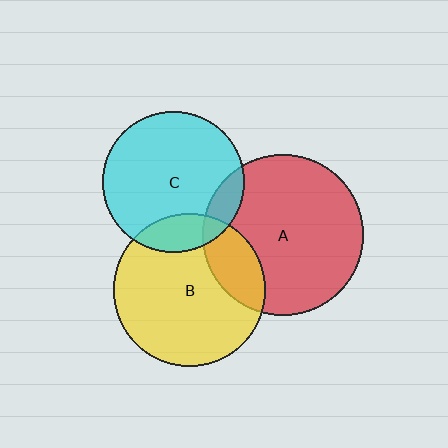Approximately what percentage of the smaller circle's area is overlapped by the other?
Approximately 15%.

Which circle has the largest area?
Circle A (red).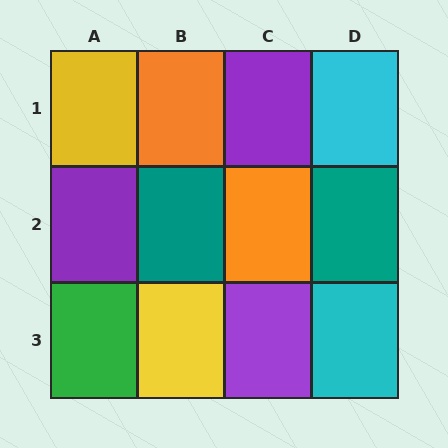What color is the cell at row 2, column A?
Purple.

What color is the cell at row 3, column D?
Cyan.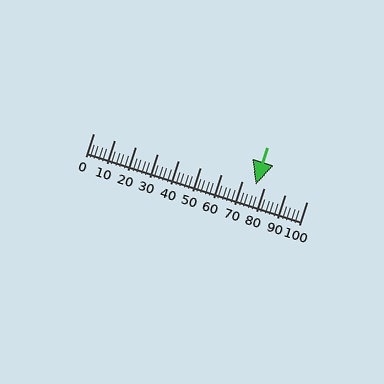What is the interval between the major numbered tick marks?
The major tick marks are spaced 10 units apart.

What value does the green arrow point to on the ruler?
The green arrow points to approximately 76.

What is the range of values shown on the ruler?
The ruler shows values from 0 to 100.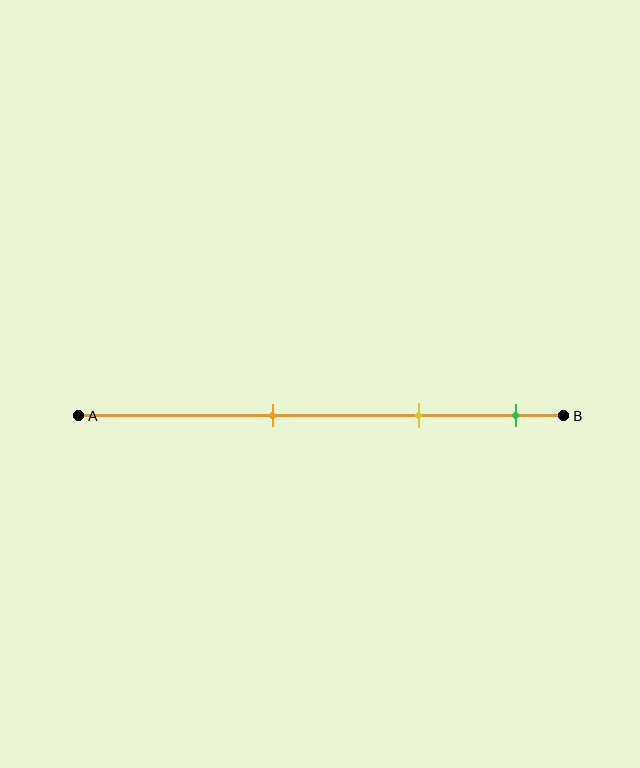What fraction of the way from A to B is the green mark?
The green mark is approximately 90% (0.9) of the way from A to B.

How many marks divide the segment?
There are 3 marks dividing the segment.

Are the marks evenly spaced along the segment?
Yes, the marks are approximately evenly spaced.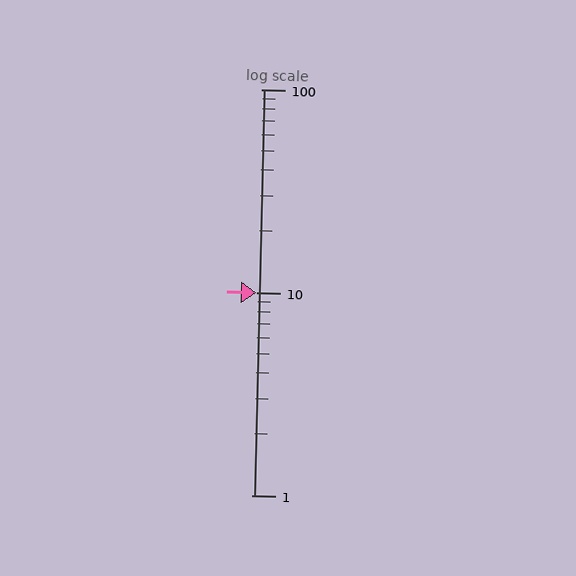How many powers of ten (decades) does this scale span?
The scale spans 2 decades, from 1 to 100.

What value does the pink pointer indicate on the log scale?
The pointer indicates approximately 10.